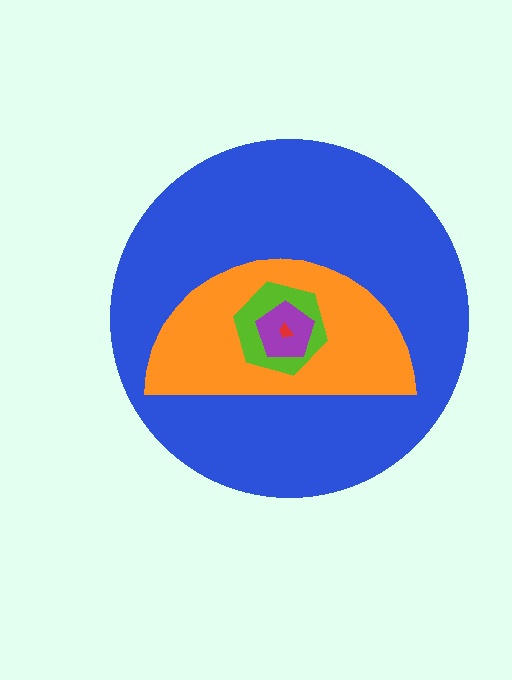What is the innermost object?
The red trapezoid.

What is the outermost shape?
The blue circle.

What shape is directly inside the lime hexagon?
The purple pentagon.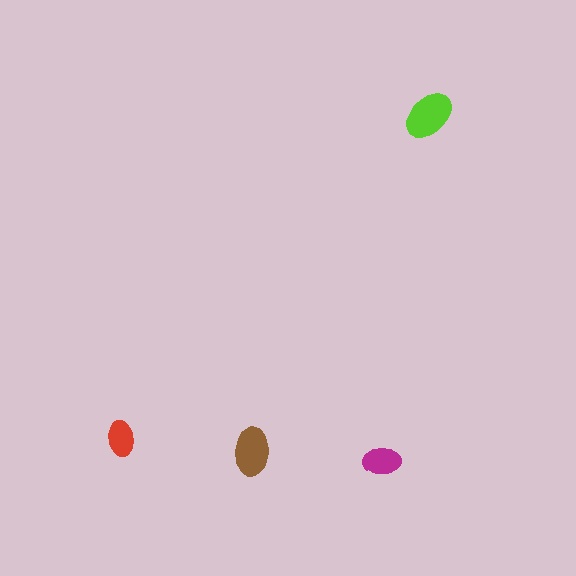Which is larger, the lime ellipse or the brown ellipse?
The lime one.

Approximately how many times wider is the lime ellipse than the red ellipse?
About 1.5 times wider.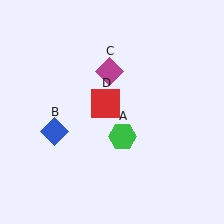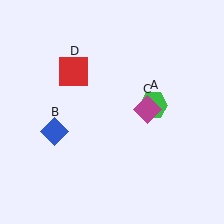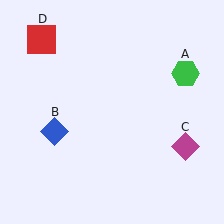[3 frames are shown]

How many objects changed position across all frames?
3 objects changed position: green hexagon (object A), magenta diamond (object C), red square (object D).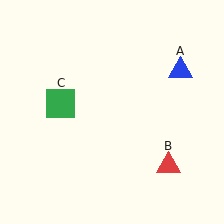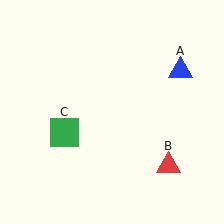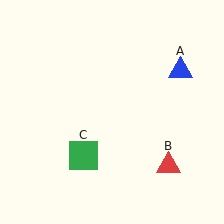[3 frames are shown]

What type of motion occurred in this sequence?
The green square (object C) rotated counterclockwise around the center of the scene.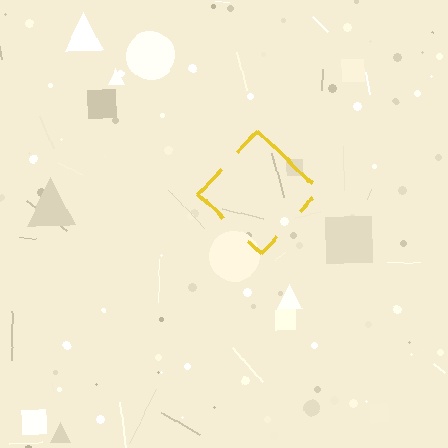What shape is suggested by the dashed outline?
The dashed outline suggests a diamond.